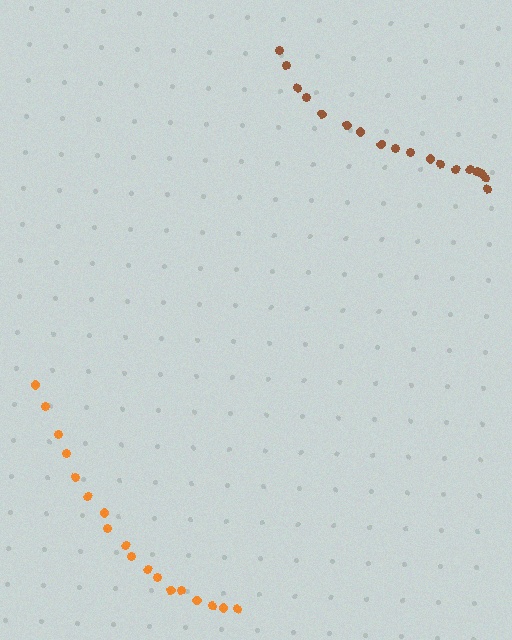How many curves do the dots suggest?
There are 2 distinct paths.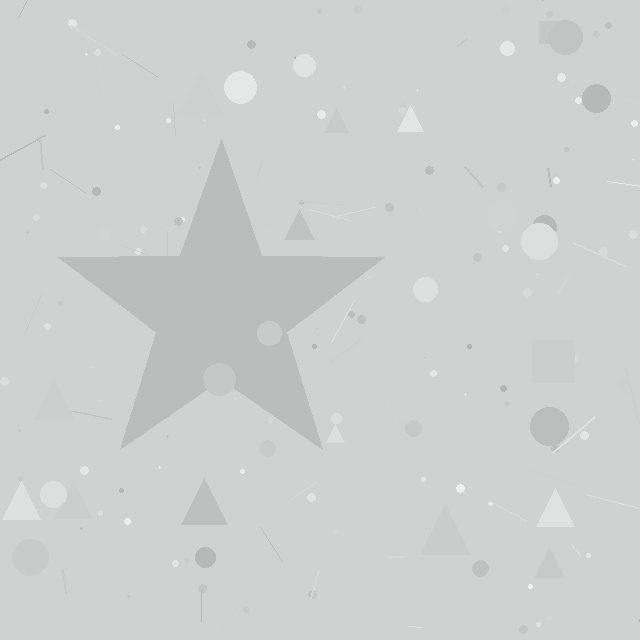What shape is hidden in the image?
A star is hidden in the image.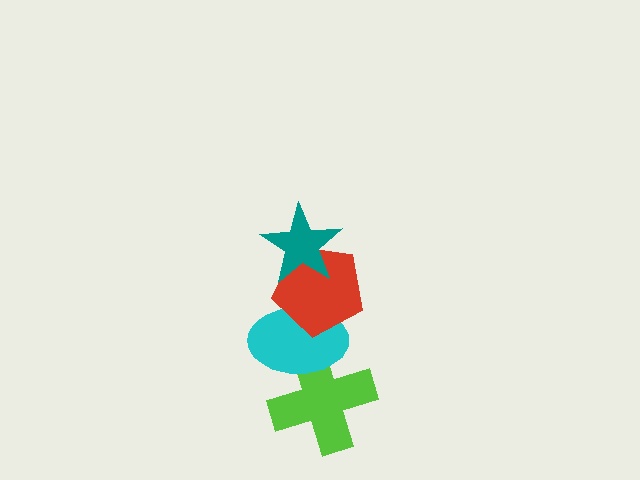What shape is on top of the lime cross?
The cyan ellipse is on top of the lime cross.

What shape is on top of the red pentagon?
The teal star is on top of the red pentagon.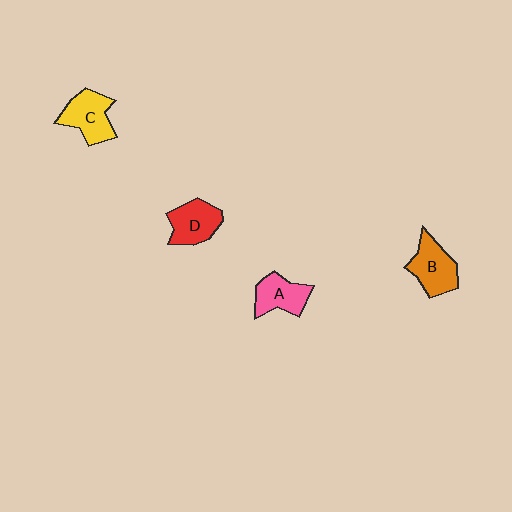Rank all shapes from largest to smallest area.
From largest to smallest: B (orange), C (yellow), D (red), A (pink).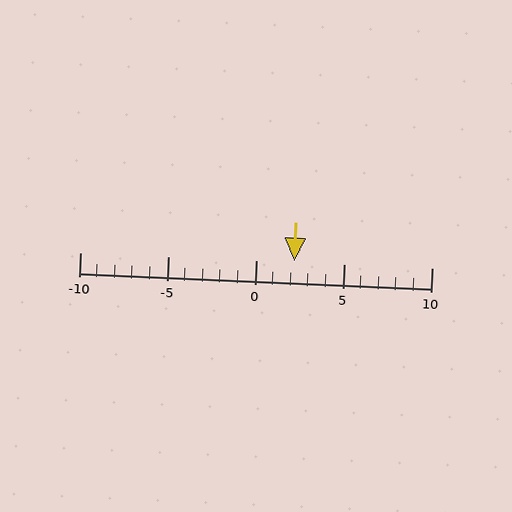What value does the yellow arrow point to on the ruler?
The yellow arrow points to approximately 2.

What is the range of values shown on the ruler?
The ruler shows values from -10 to 10.